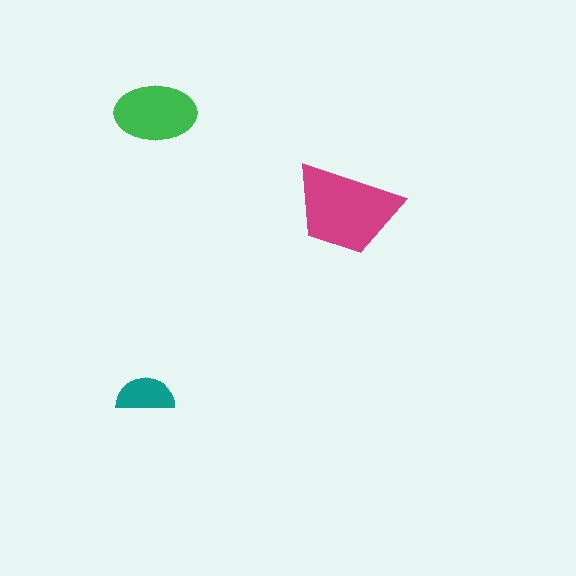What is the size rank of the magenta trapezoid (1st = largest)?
1st.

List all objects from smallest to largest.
The teal semicircle, the green ellipse, the magenta trapezoid.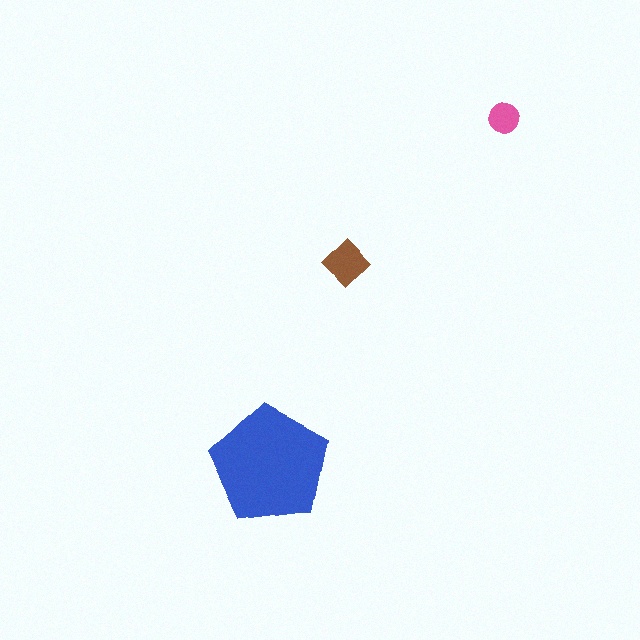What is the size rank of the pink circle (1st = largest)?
3rd.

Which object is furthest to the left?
The blue pentagon is leftmost.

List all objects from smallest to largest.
The pink circle, the brown diamond, the blue pentagon.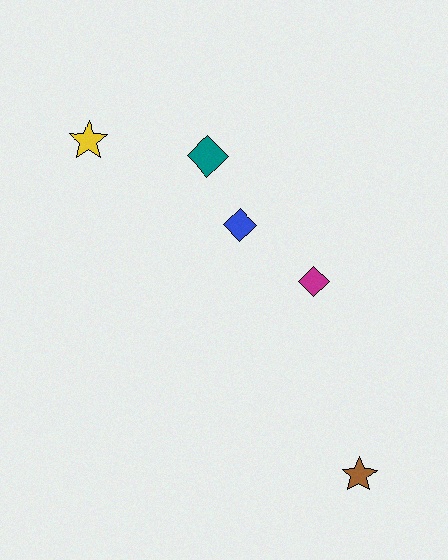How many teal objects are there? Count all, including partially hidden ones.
There is 1 teal object.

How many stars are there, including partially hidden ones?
There are 2 stars.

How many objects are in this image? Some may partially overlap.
There are 5 objects.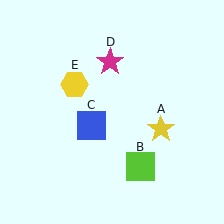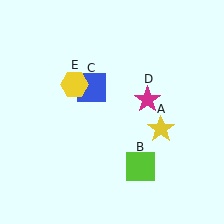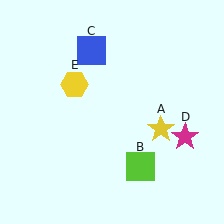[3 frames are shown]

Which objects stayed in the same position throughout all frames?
Yellow star (object A) and lime square (object B) and yellow hexagon (object E) remained stationary.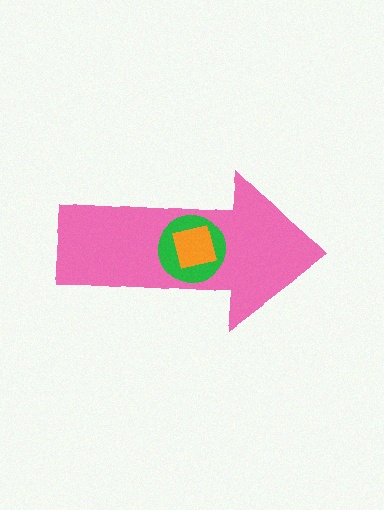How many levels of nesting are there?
3.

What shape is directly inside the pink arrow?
The green circle.